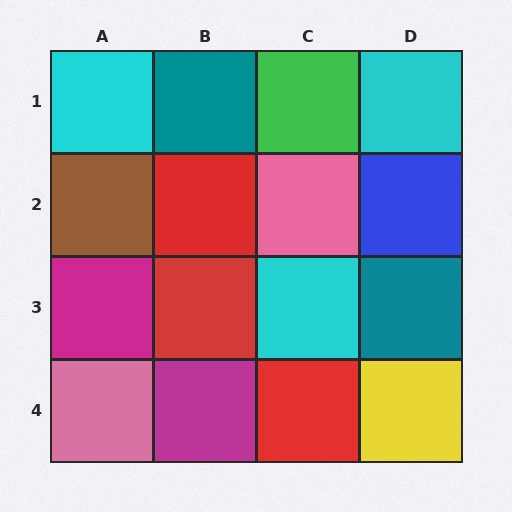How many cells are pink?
2 cells are pink.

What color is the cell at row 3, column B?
Red.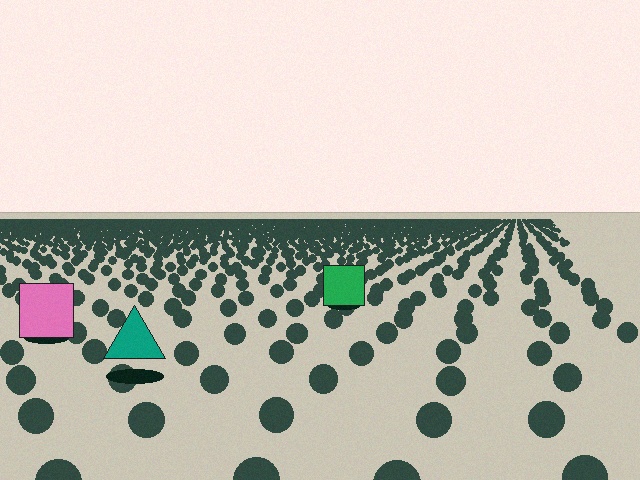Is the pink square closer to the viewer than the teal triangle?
No. The teal triangle is closer — you can tell from the texture gradient: the ground texture is coarser near it.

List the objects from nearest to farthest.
From nearest to farthest: the teal triangle, the pink square, the green square.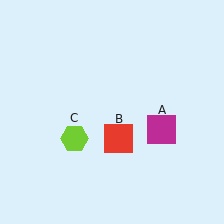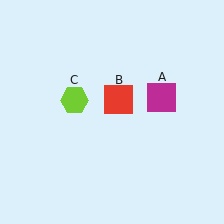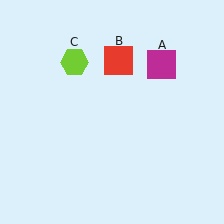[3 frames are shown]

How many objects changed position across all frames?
3 objects changed position: magenta square (object A), red square (object B), lime hexagon (object C).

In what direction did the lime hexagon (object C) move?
The lime hexagon (object C) moved up.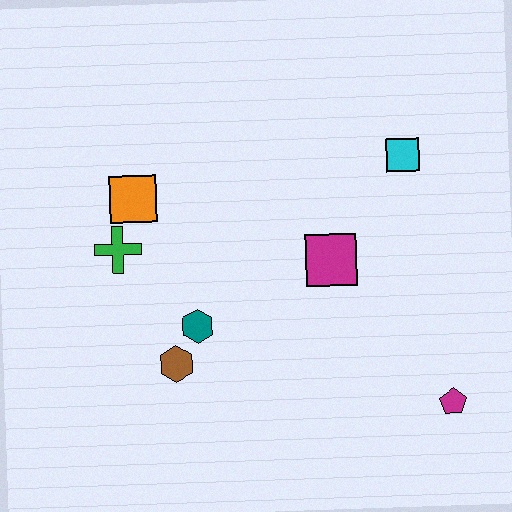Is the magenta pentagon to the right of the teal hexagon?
Yes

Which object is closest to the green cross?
The orange square is closest to the green cross.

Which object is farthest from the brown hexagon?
The cyan square is farthest from the brown hexagon.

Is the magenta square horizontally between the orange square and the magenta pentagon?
Yes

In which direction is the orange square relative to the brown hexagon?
The orange square is above the brown hexagon.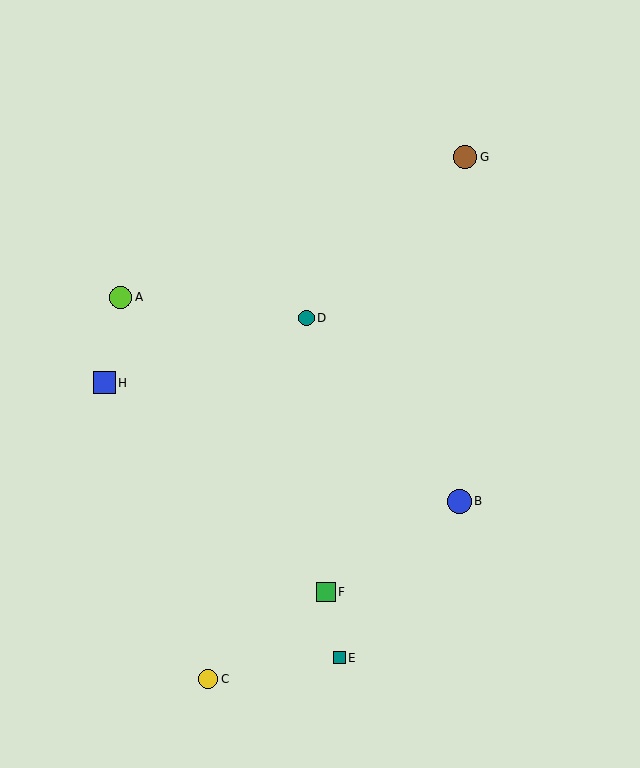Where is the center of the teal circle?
The center of the teal circle is at (307, 318).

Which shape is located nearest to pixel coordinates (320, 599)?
The green square (labeled F) at (326, 592) is nearest to that location.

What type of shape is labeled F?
Shape F is a green square.